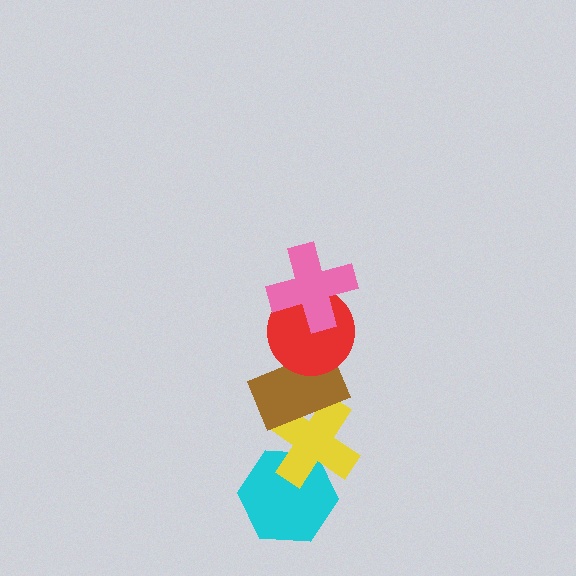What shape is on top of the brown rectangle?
The red circle is on top of the brown rectangle.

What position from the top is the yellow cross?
The yellow cross is 4th from the top.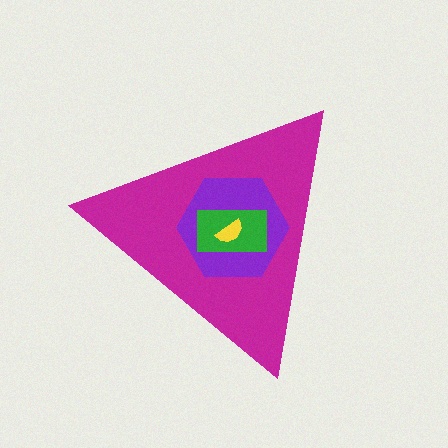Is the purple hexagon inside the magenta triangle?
Yes.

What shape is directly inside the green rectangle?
The yellow semicircle.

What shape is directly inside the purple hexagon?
The green rectangle.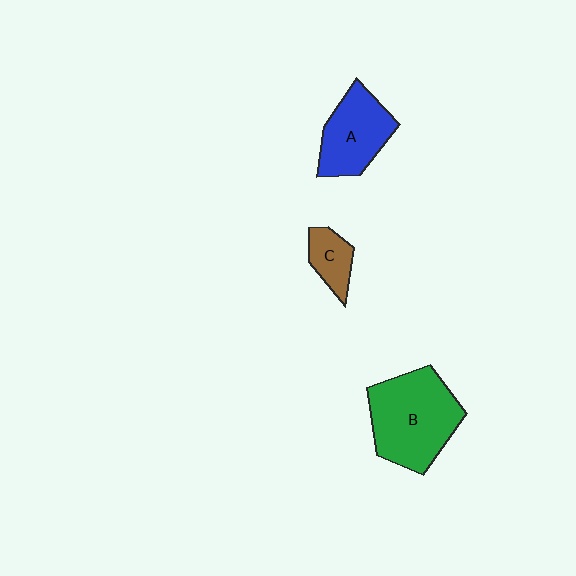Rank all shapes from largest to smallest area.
From largest to smallest: B (green), A (blue), C (brown).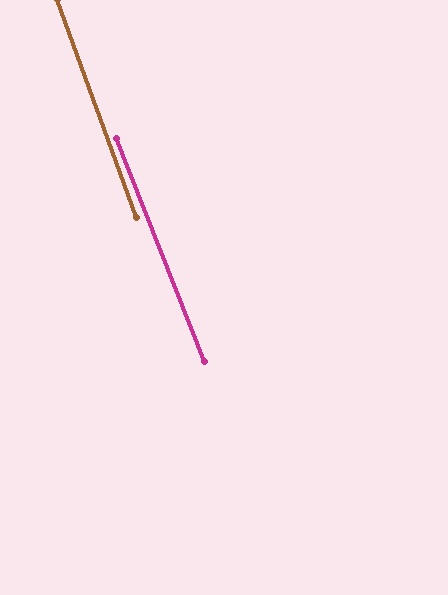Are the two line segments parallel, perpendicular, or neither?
Parallel — their directions differ by only 1.7°.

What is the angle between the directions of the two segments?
Approximately 2 degrees.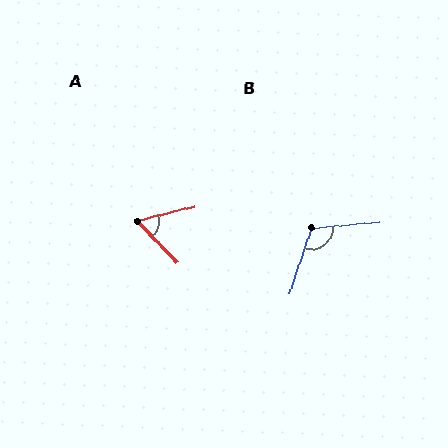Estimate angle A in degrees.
Approximately 61 degrees.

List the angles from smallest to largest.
A (61°), B (113°).